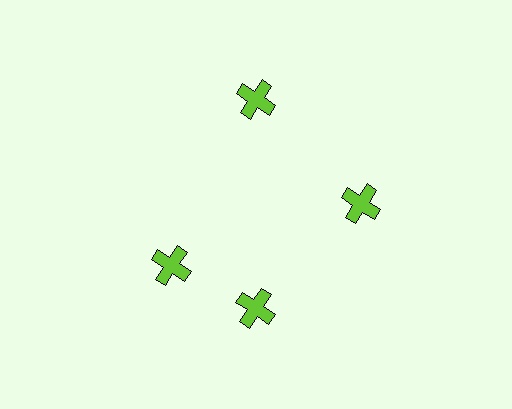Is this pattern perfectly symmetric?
No. The 4 lime crosses are arranged in a ring, but one element near the 9 o'clock position is rotated out of alignment along the ring, breaking the 4-fold rotational symmetry.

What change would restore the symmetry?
The symmetry would be restored by rotating it back into even spacing with its neighbors so that all 4 crosses sit at equal angles and equal distance from the center.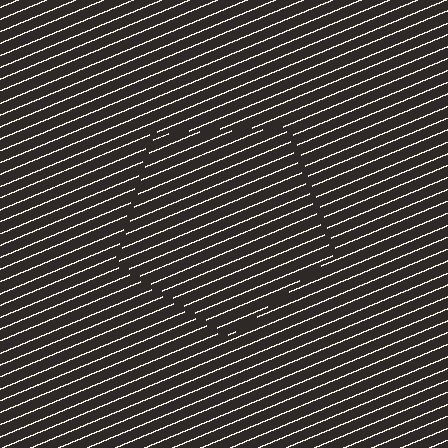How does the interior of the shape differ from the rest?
The interior of the shape contains the same grating, shifted by half a period — the contour is defined by the phase discontinuity where line-ends from the inner and outer gratings abut.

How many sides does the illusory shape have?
5 sides — the line-ends trace a pentagon.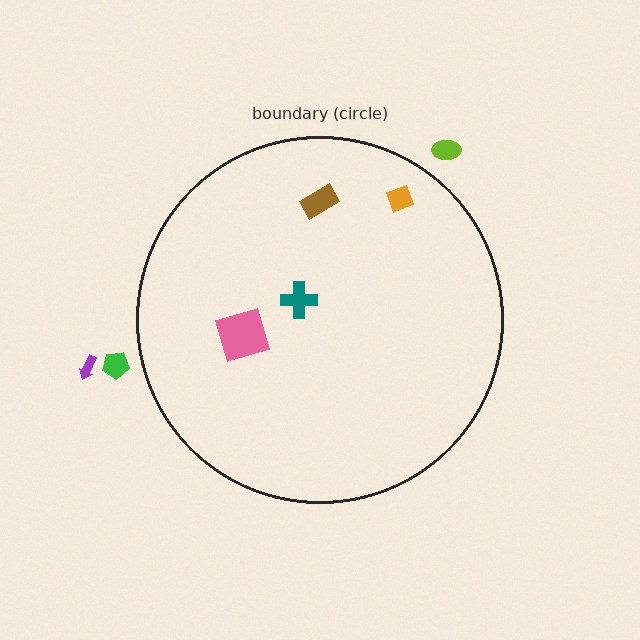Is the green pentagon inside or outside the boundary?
Outside.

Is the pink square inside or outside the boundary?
Inside.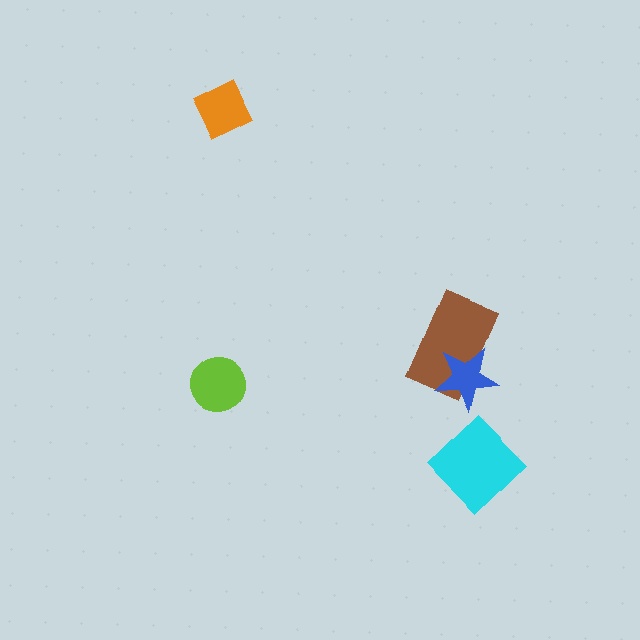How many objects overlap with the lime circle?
0 objects overlap with the lime circle.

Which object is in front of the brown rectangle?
The blue star is in front of the brown rectangle.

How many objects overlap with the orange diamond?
0 objects overlap with the orange diamond.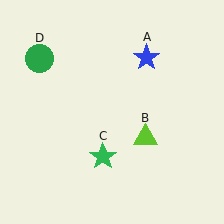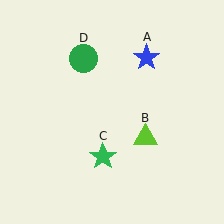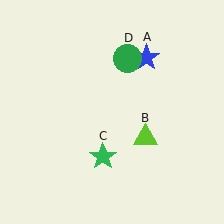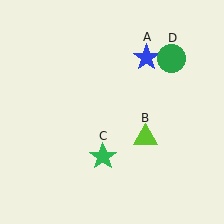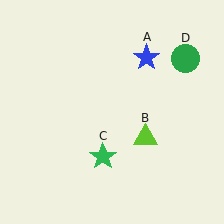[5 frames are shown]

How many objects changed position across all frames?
1 object changed position: green circle (object D).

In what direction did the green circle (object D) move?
The green circle (object D) moved right.